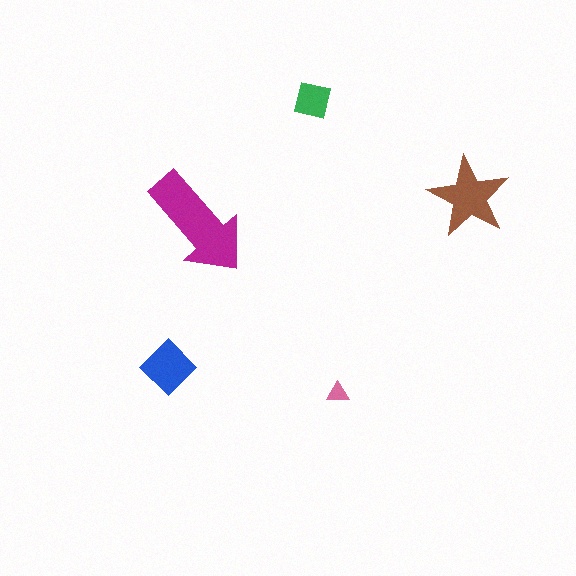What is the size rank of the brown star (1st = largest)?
2nd.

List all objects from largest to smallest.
The magenta arrow, the brown star, the blue diamond, the green square, the pink triangle.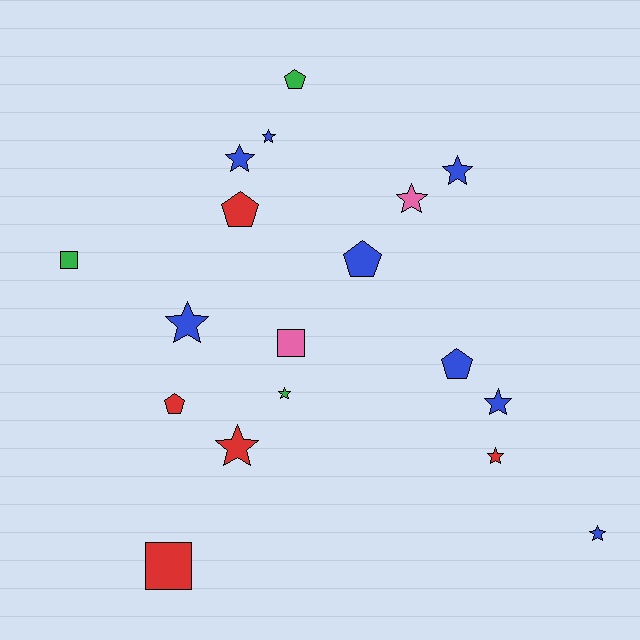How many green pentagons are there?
There is 1 green pentagon.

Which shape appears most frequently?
Star, with 10 objects.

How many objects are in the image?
There are 18 objects.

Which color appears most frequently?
Blue, with 8 objects.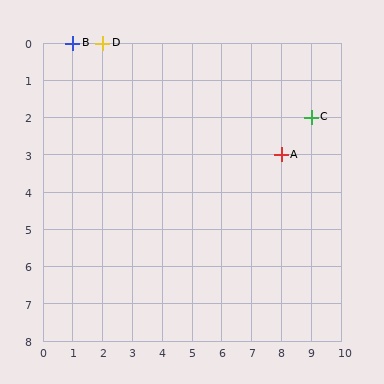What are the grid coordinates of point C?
Point C is at grid coordinates (9, 2).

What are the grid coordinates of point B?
Point B is at grid coordinates (1, 0).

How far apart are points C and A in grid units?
Points C and A are 1 column and 1 row apart (about 1.4 grid units diagonally).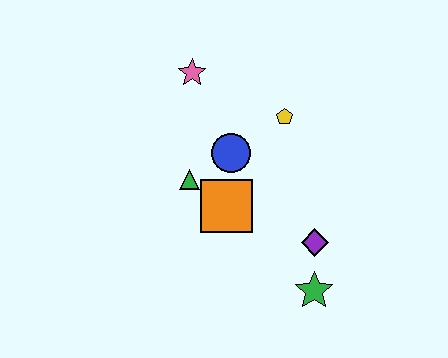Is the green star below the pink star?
Yes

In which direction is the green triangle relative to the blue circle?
The green triangle is to the left of the blue circle.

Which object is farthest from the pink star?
The green star is farthest from the pink star.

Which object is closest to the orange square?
The green triangle is closest to the orange square.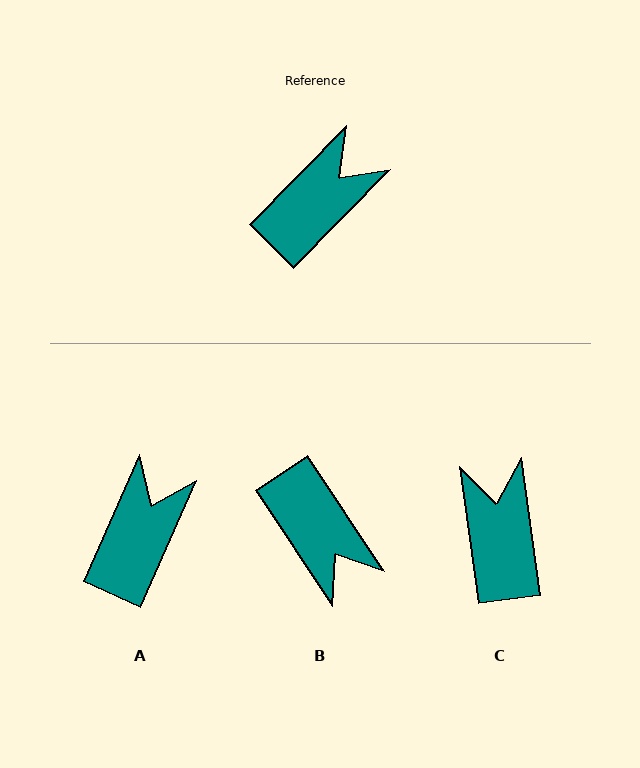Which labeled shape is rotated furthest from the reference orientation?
B, about 102 degrees away.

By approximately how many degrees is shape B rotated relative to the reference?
Approximately 102 degrees clockwise.